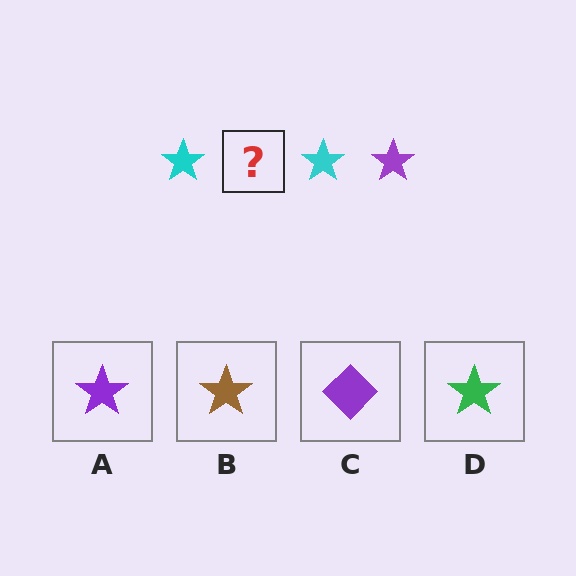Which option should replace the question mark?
Option A.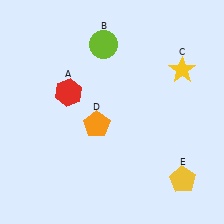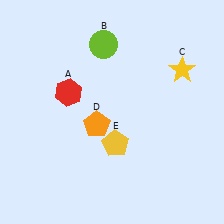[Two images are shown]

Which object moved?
The yellow pentagon (E) moved left.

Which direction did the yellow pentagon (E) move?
The yellow pentagon (E) moved left.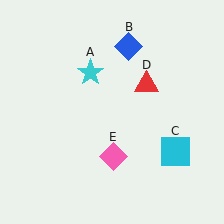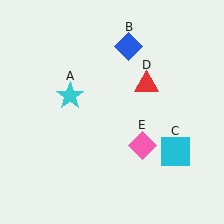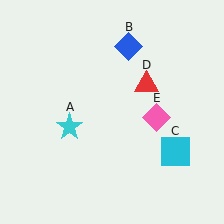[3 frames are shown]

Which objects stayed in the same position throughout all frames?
Blue diamond (object B) and cyan square (object C) and red triangle (object D) remained stationary.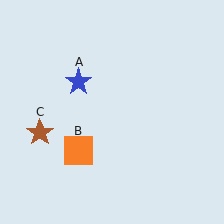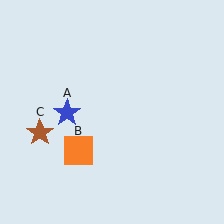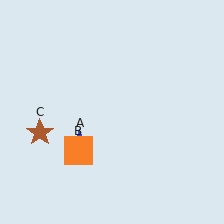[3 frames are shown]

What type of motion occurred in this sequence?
The blue star (object A) rotated counterclockwise around the center of the scene.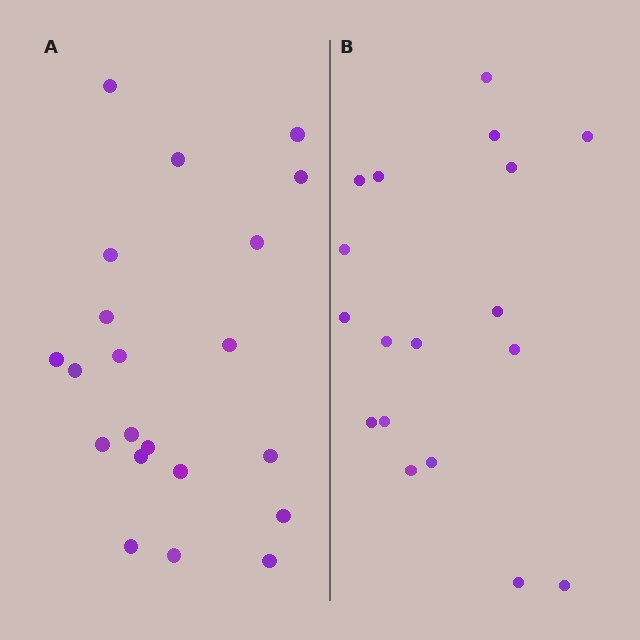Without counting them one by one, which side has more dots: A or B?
Region A (the left region) has more dots.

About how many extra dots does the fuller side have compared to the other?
Region A has just a few more — roughly 2 or 3 more dots than region B.